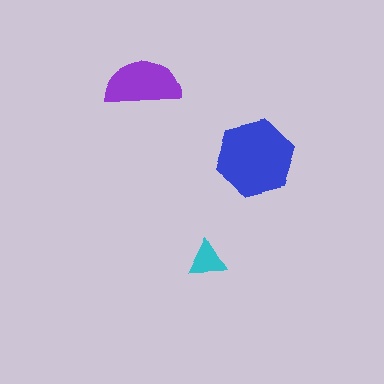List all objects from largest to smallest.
The blue hexagon, the purple semicircle, the cyan triangle.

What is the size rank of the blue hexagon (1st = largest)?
1st.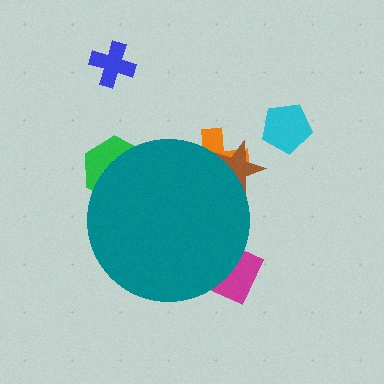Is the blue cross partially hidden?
No, the blue cross is fully visible.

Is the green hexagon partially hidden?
Yes, the green hexagon is partially hidden behind the teal circle.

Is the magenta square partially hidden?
Yes, the magenta square is partially hidden behind the teal circle.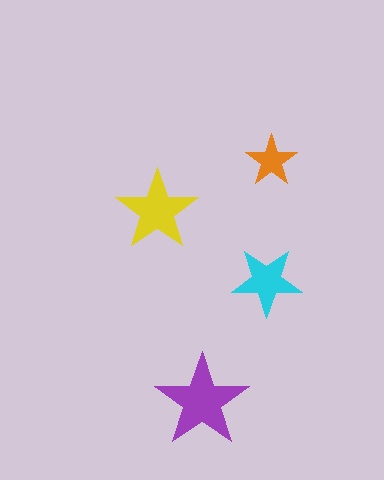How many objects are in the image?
There are 4 objects in the image.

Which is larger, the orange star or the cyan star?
The cyan one.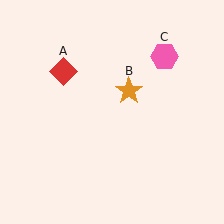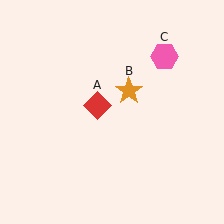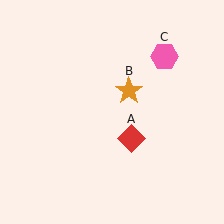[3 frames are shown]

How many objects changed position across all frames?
1 object changed position: red diamond (object A).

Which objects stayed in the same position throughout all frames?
Orange star (object B) and pink hexagon (object C) remained stationary.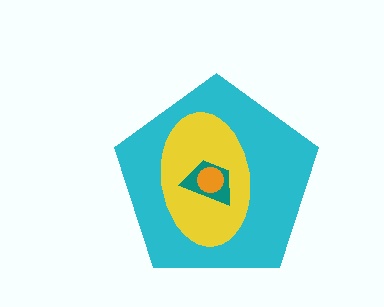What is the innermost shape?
The orange circle.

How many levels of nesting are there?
4.